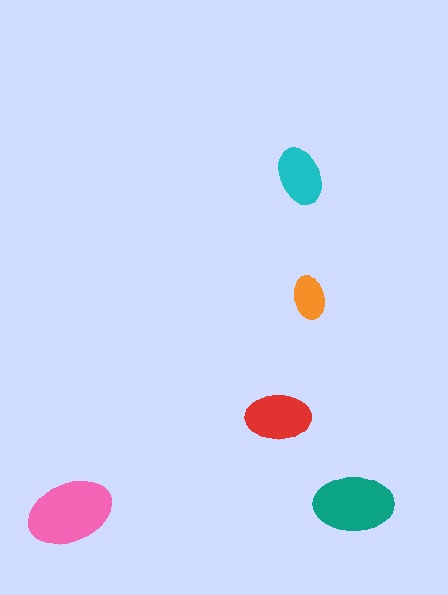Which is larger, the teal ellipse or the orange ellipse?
The teal one.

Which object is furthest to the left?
The pink ellipse is leftmost.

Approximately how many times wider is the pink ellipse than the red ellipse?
About 1.5 times wider.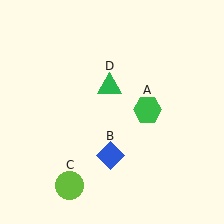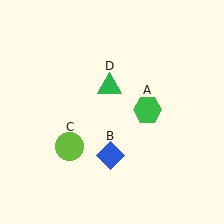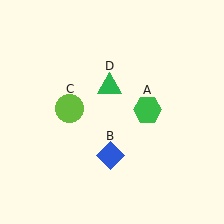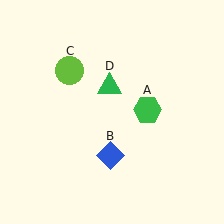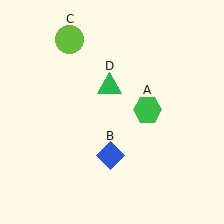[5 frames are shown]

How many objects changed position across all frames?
1 object changed position: lime circle (object C).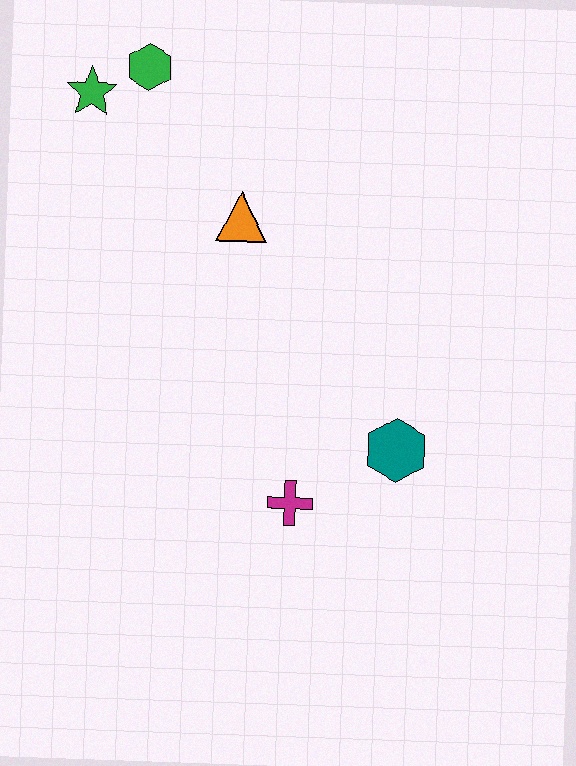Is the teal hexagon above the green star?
No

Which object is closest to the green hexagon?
The green star is closest to the green hexagon.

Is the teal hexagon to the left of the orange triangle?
No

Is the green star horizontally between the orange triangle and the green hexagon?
No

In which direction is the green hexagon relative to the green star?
The green hexagon is to the right of the green star.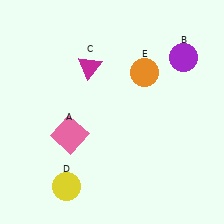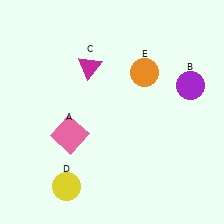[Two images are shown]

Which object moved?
The purple circle (B) moved down.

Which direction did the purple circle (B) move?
The purple circle (B) moved down.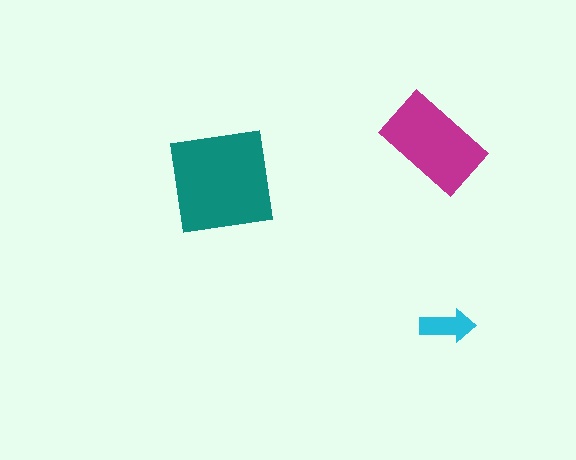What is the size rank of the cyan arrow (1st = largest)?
3rd.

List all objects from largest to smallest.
The teal square, the magenta rectangle, the cyan arrow.